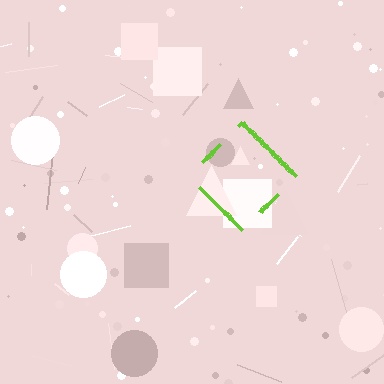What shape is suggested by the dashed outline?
The dashed outline suggests a diamond.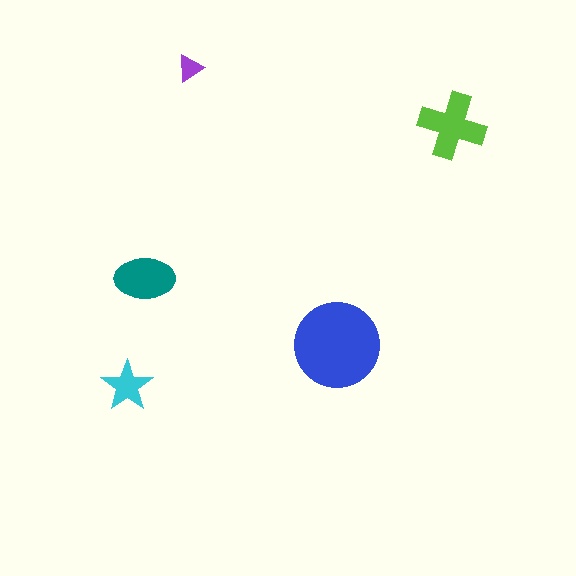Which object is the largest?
The blue circle.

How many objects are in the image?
There are 5 objects in the image.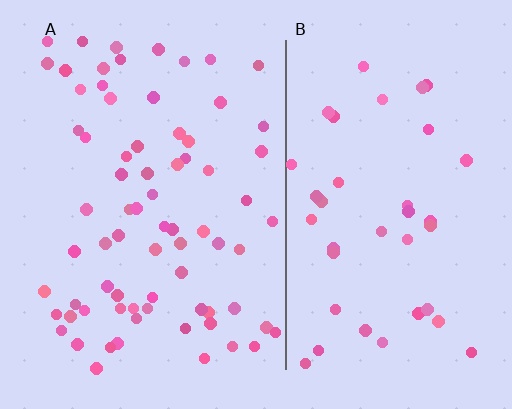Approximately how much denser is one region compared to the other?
Approximately 1.8× — region A over region B.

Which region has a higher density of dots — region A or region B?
A (the left).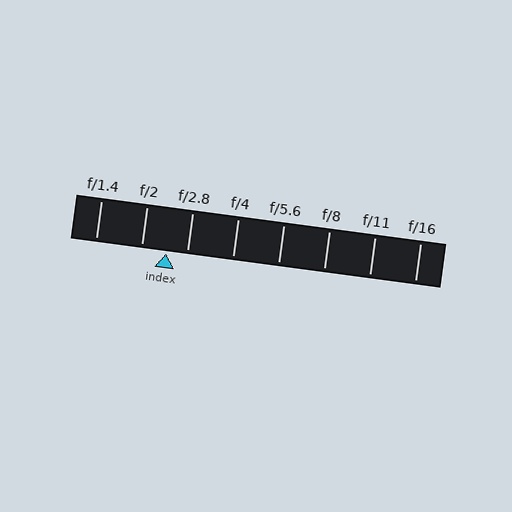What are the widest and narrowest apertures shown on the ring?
The widest aperture shown is f/1.4 and the narrowest is f/16.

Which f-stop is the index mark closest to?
The index mark is closest to f/2.8.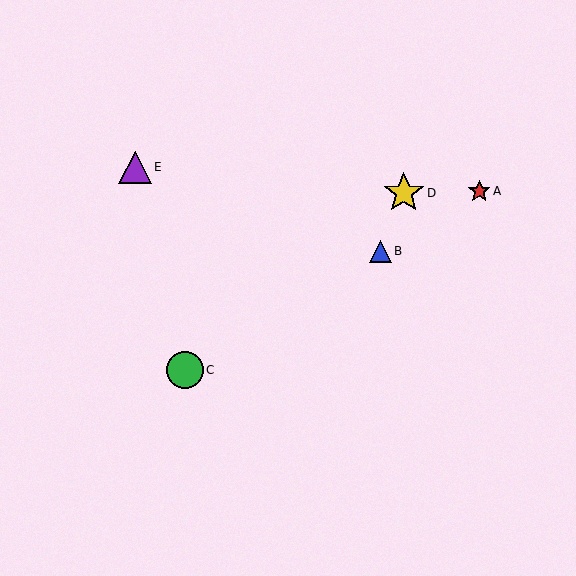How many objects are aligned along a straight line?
3 objects (A, B, C) are aligned along a straight line.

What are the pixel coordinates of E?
Object E is at (135, 167).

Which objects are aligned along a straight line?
Objects A, B, C are aligned along a straight line.